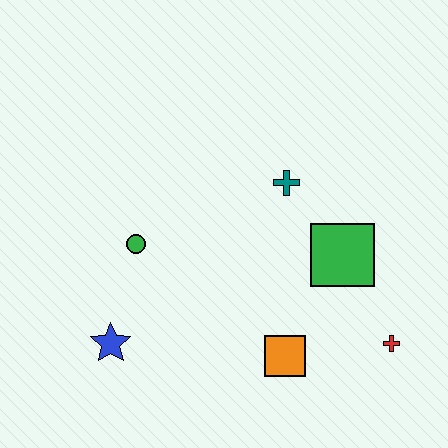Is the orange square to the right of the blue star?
Yes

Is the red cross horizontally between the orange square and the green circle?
No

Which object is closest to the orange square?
The red cross is closest to the orange square.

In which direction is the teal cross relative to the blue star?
The teal cross is to the right of the blue star.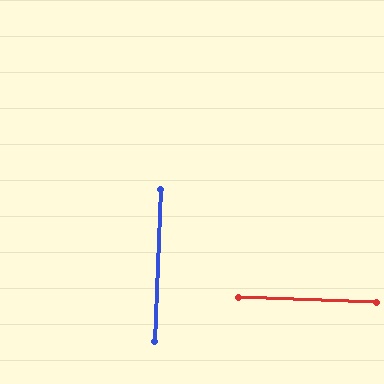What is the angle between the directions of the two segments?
Approximately 90 degrees.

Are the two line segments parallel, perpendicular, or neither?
Perpendicular — they meet at approximately 90°.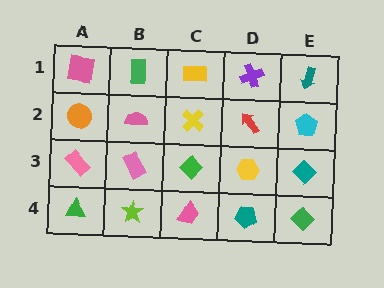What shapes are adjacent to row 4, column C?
A green diamond (row 3, column C), a lime star (row 4, column B), a teal pentagon (row 4, column D).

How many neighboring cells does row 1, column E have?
2.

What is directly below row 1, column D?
A red arrow.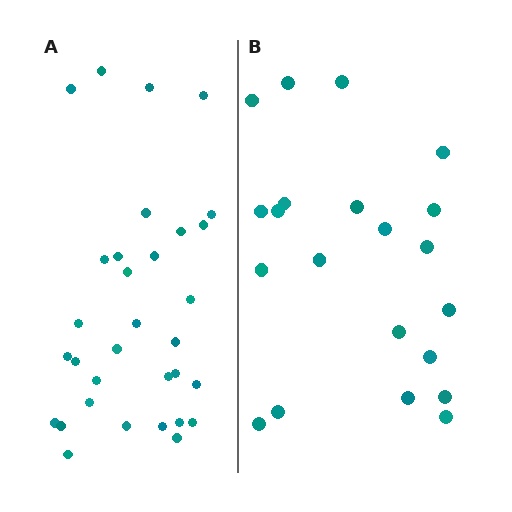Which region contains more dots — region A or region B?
Region A (the left region) has more dots.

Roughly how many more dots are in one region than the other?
Region A has roughly 12 or so more dots than region B.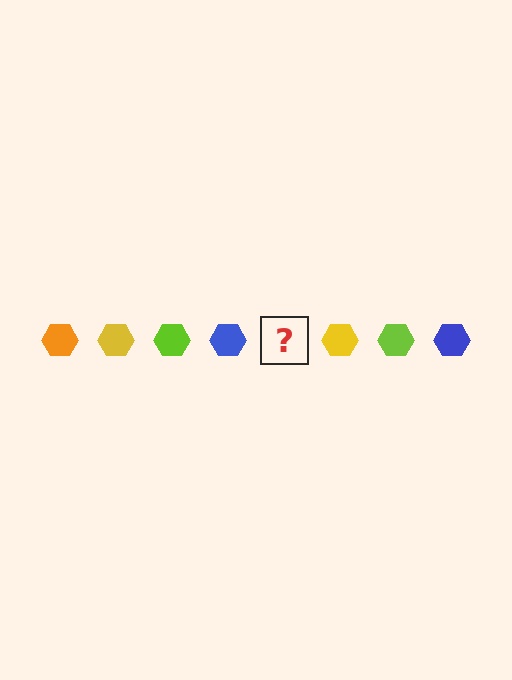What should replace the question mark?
The question mark should be replaced with an orange hexagon.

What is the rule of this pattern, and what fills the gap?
The rule is that the pattern cycles through orange, yellow, lime, blue hexagons. The gap should be filled with an orange hexagon.